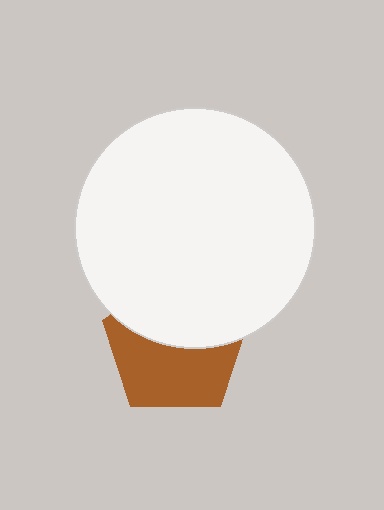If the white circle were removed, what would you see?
You would see the complete brown pentagon.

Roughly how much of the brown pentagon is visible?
About half of it is visible (roughly 53%).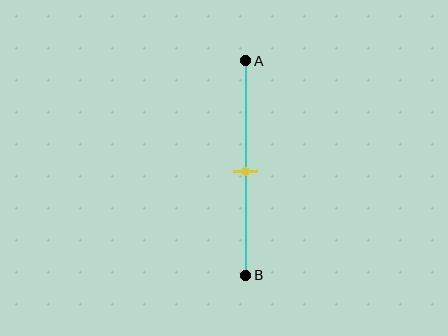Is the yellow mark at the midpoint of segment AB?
Yes, the mark is approximately at the midpoint.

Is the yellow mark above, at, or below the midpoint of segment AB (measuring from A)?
The yellow mark is approximately at the midpoint of segment AB.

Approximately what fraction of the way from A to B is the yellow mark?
The yellow mark is approximately 50% of the way from A to B.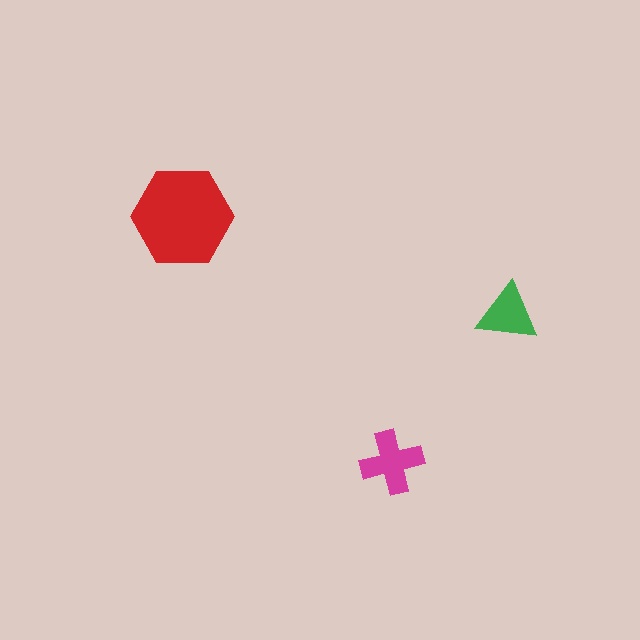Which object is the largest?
The red hexagon.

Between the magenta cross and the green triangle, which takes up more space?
The magenta cross.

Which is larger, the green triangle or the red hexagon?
The red hexagon.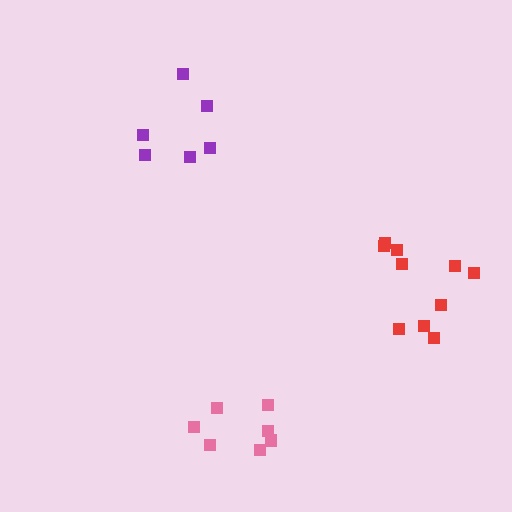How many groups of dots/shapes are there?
There are 3 groups.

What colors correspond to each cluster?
The clusters are colored: pink, red, purple.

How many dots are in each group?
Group 1: 7 dots, Group 2: 10 dots, Group 3: 6 dots (23 total).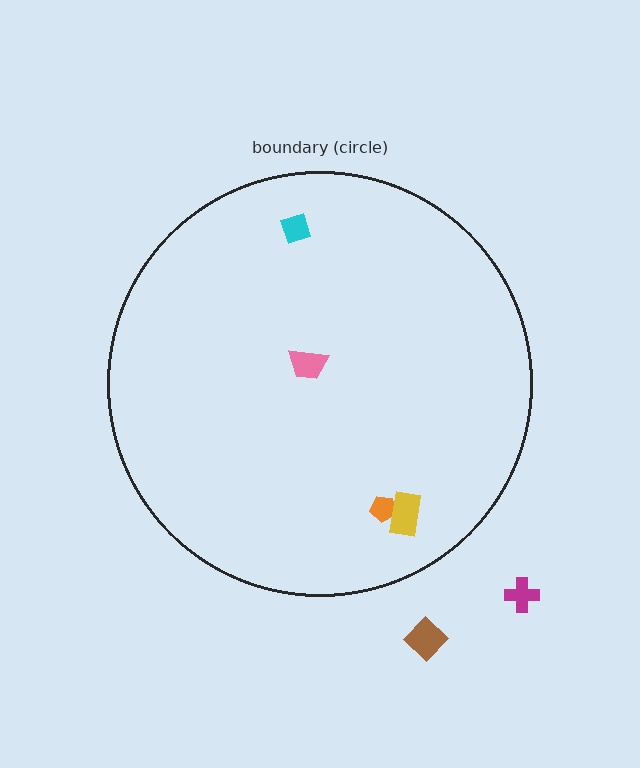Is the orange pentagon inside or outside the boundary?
Inside.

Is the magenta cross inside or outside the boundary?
Outside.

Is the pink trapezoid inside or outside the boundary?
Inside.